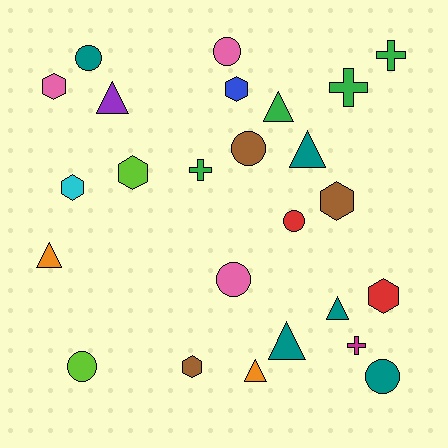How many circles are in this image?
There are 7 circles.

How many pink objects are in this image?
There are 3 pink objects.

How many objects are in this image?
There are 25 objects.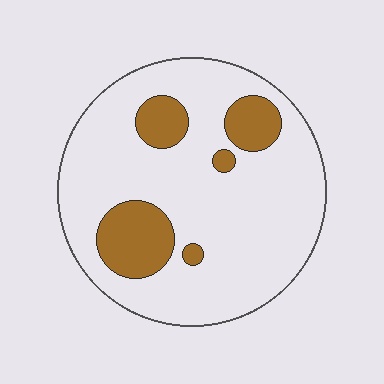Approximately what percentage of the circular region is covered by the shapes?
Approximately 20%.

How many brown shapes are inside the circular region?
5.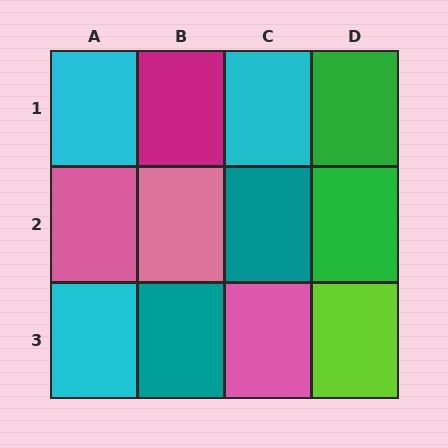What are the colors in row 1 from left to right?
Cyan, magenta, cyan, green.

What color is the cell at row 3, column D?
Lime.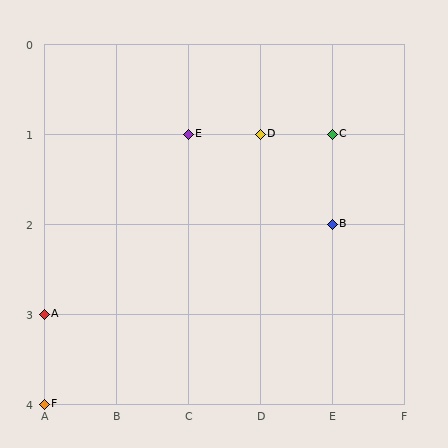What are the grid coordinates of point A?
Point A is at grid coordinates (A, 3).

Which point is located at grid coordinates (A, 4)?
Point F is at (A, 4).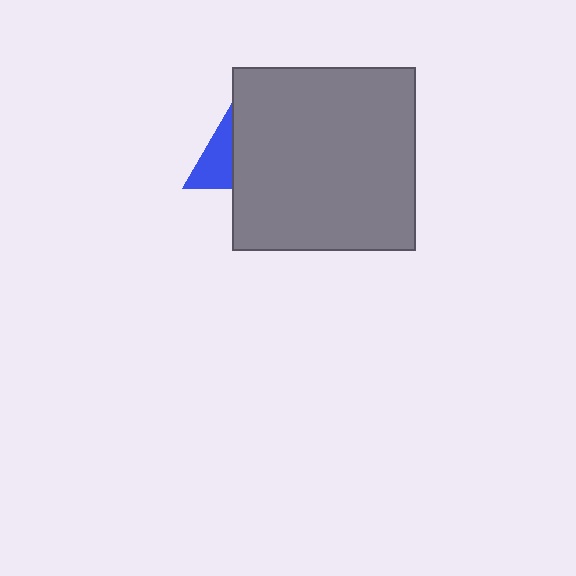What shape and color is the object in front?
The object in front is a gray square.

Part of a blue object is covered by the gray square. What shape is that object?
It is a triangle.